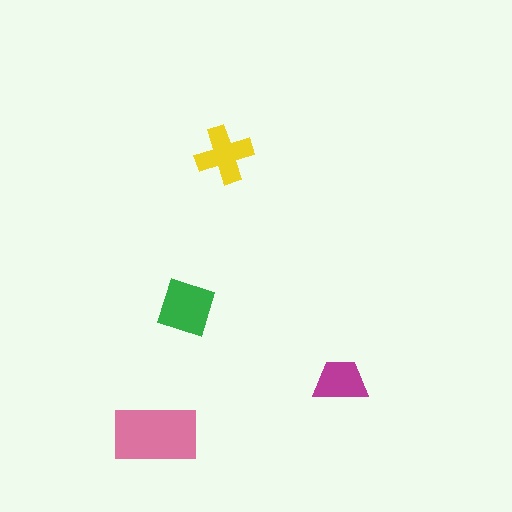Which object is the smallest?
The magenta trapezoid.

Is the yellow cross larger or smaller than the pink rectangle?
Smaller.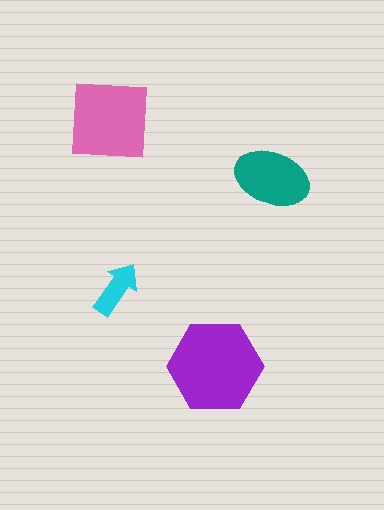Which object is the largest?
The purple hexagon.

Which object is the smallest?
The cyan arrow.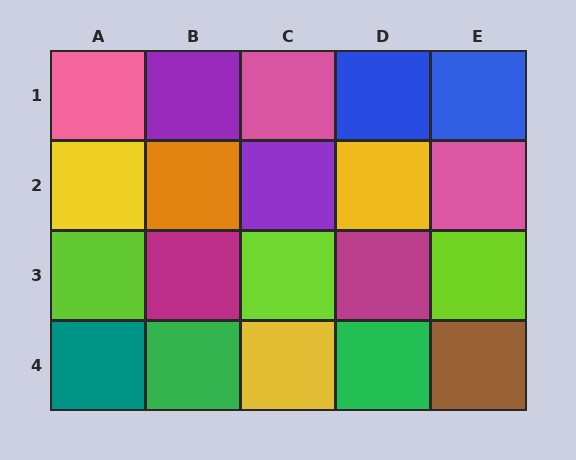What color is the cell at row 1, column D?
Blue.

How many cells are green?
2 cells are green.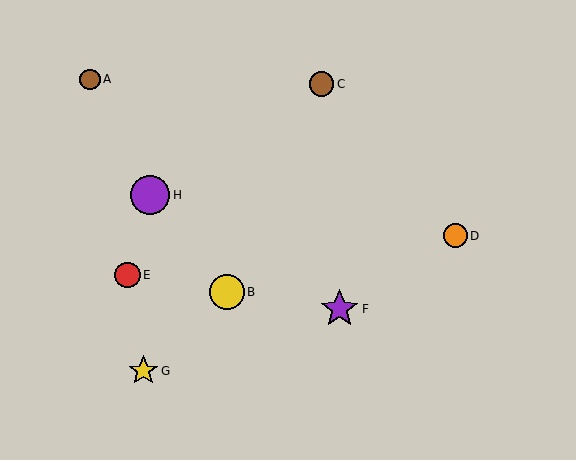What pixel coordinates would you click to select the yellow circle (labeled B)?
Click at (227, 292) to select the yellow circle B.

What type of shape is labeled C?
Shape C is a brown circle.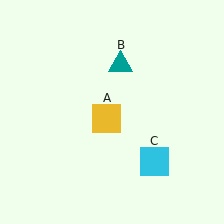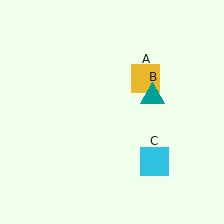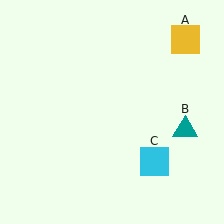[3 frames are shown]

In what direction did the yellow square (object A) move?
The yellow square (object A) moved up and to the right.